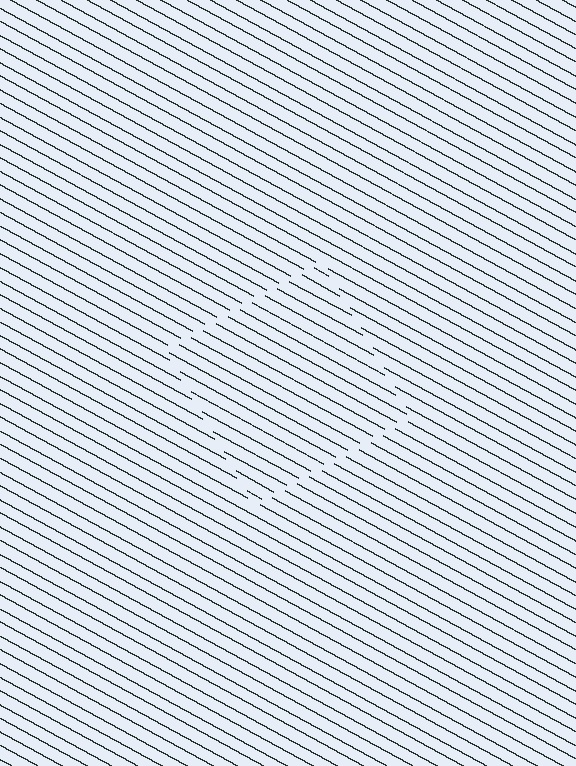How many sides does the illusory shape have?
4 sides — the line-ends trace a square.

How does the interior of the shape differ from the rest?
The interior of the shape contains the same grating, shifted by half a period — the contour is defined by the phase discontinuity where line-ends from the inner and outer gratings abut.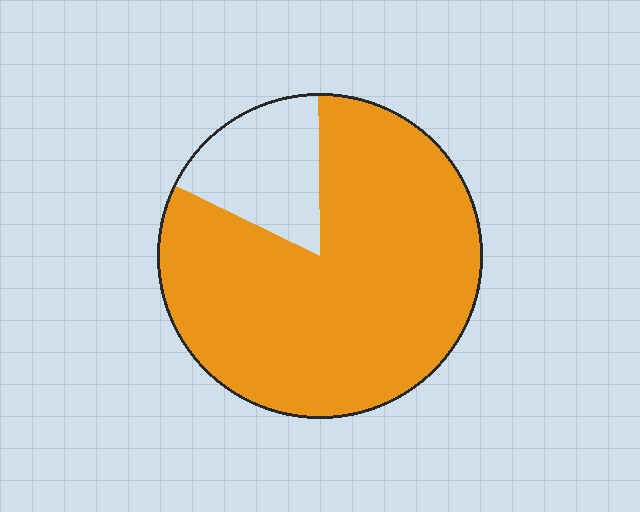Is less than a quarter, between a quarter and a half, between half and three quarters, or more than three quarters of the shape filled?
More than three quarters.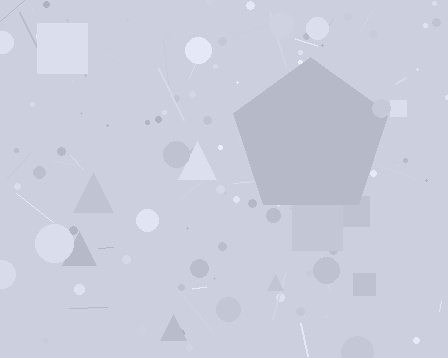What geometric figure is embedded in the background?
A pentagon is embedded in the background.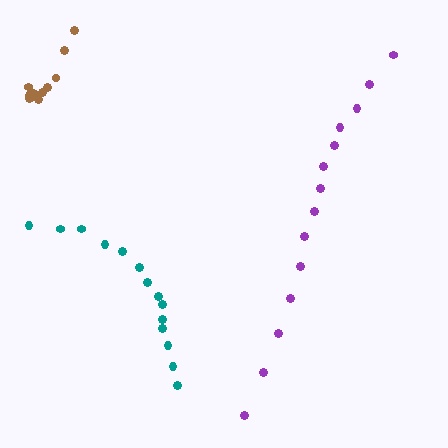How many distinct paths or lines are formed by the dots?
There are 3 distinct paths.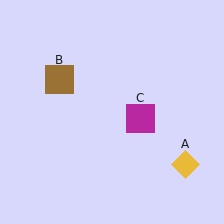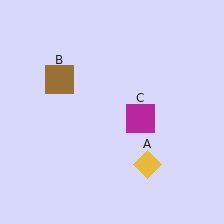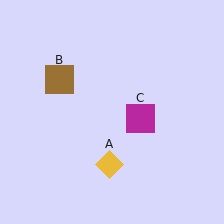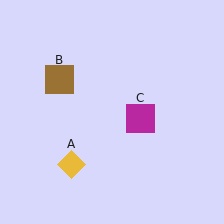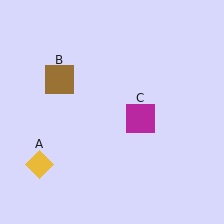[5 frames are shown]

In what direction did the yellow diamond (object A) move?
The yellow diamond (object A) moved left.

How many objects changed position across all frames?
1 object changed position: yellow diamond (object A).